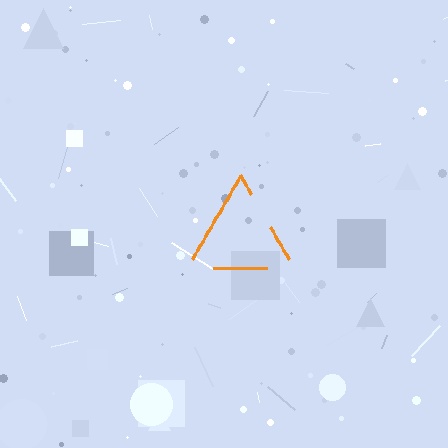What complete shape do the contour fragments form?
The contour fragments form a triangle.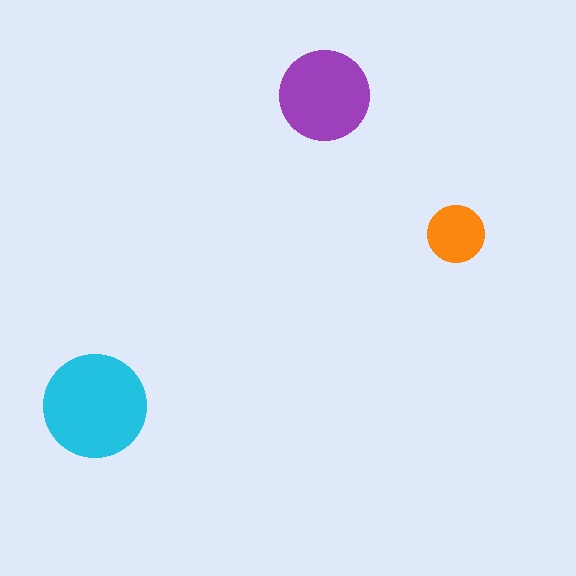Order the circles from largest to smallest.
the cyan one, the purple one, the orange one.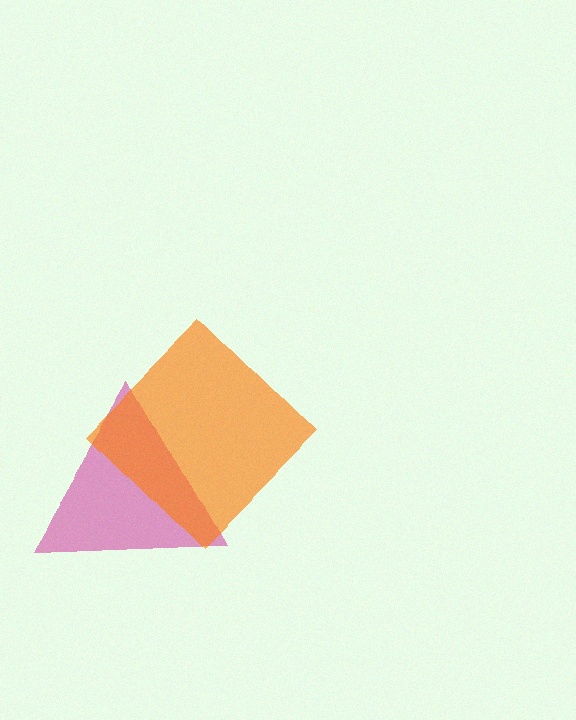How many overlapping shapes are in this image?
There are 2 overlapping shapes in the image.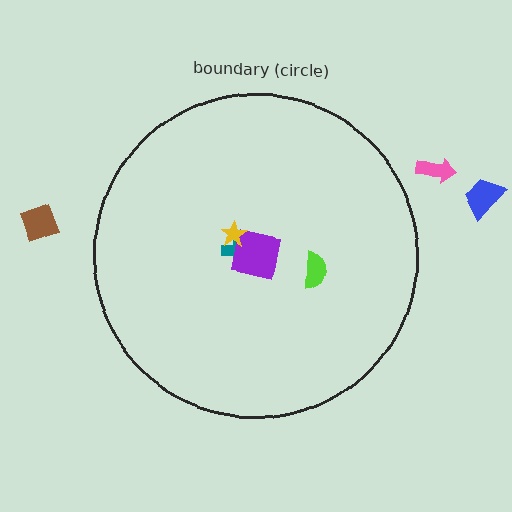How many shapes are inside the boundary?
4 inside, 3 outside.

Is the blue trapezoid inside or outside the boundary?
Outside.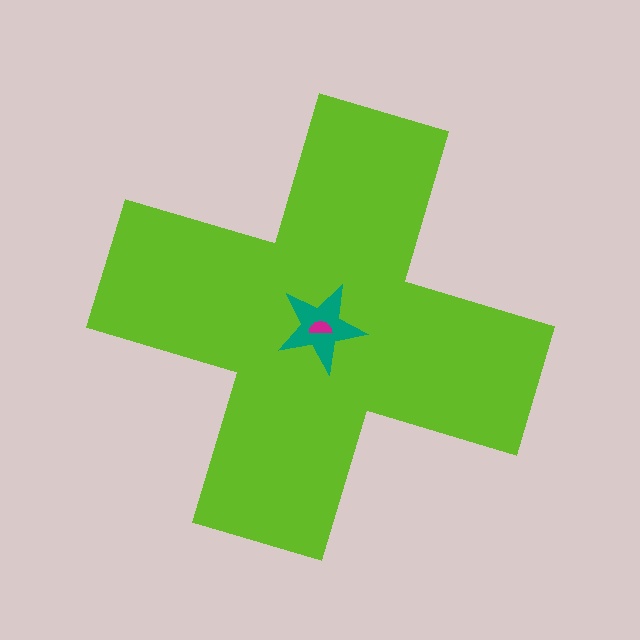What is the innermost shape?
The magenta semicircle.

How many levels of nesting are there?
3.